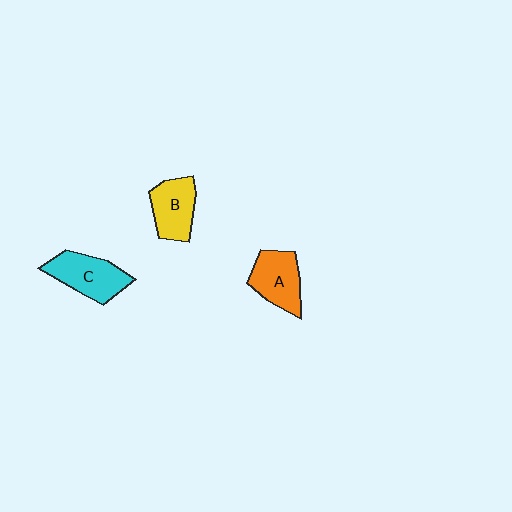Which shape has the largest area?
Shape C (cyan).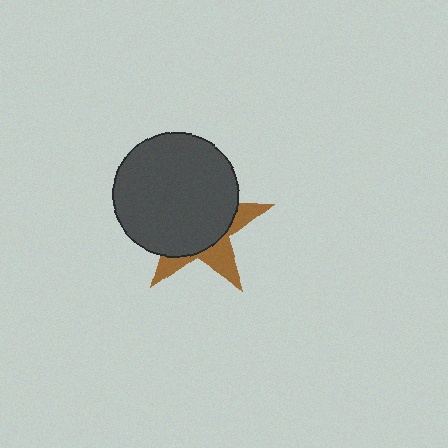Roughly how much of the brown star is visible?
A small part of it is visible (roughly 32%).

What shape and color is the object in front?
The object in front is a dark gray circle.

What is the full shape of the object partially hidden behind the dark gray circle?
The partially hidden object is a brown star.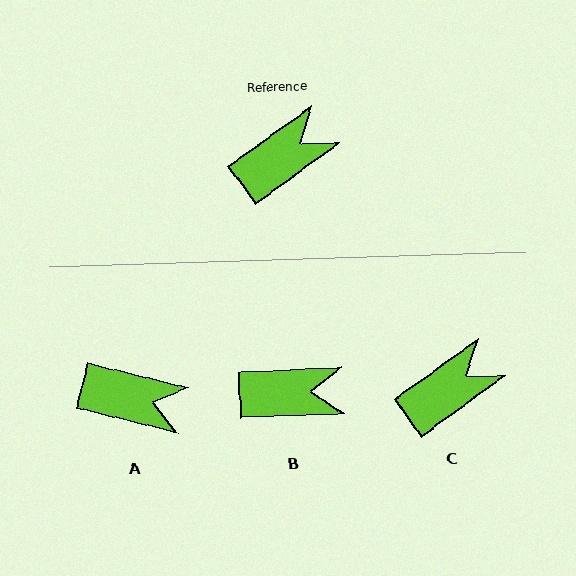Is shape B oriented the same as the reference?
No, it is off by about 33 degrees.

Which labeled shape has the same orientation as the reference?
C.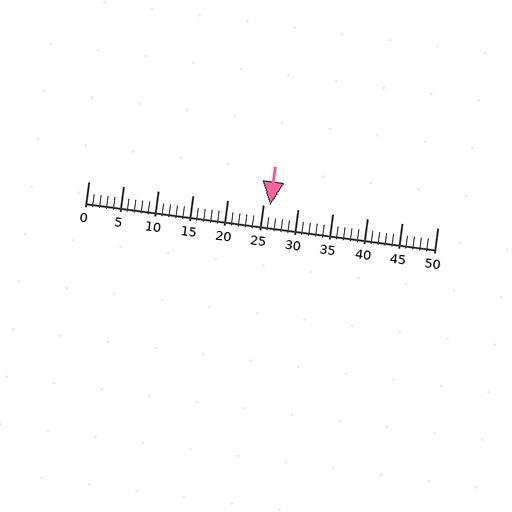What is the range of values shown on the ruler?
The ruler shows values from 0 to 50.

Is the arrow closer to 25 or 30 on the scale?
The arrow is closer to 25.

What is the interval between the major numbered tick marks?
The major tick marks are spaced 5 units apart.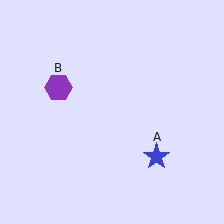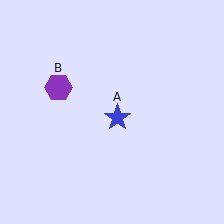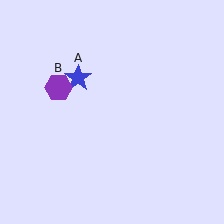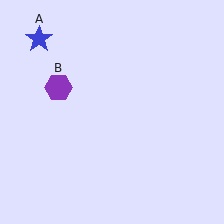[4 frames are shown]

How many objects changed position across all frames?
1 object changed position: blue star (object A).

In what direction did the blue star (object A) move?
The blue star (object A) moved up and to the left.